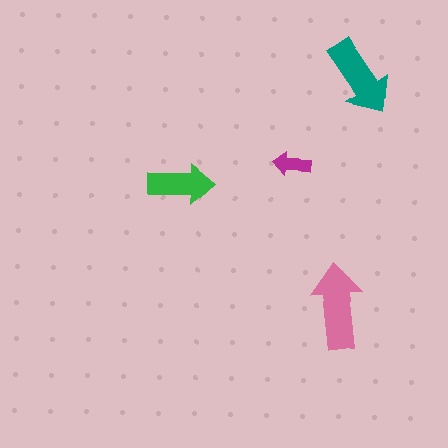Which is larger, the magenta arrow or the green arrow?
The green one.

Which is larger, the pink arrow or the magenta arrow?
The pink one.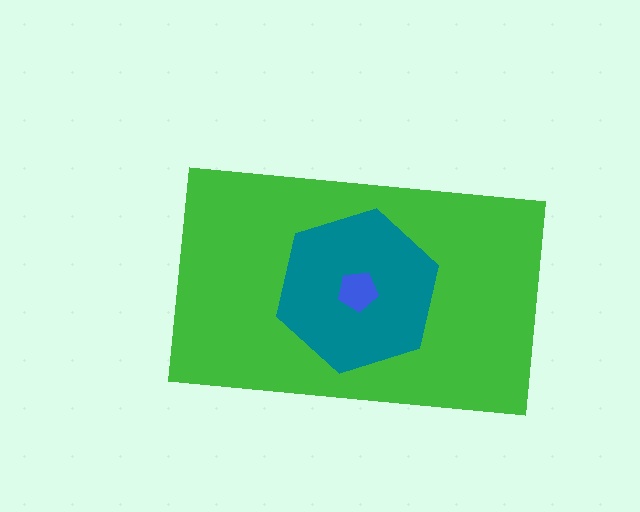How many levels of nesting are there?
3.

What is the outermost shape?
The green rectangle.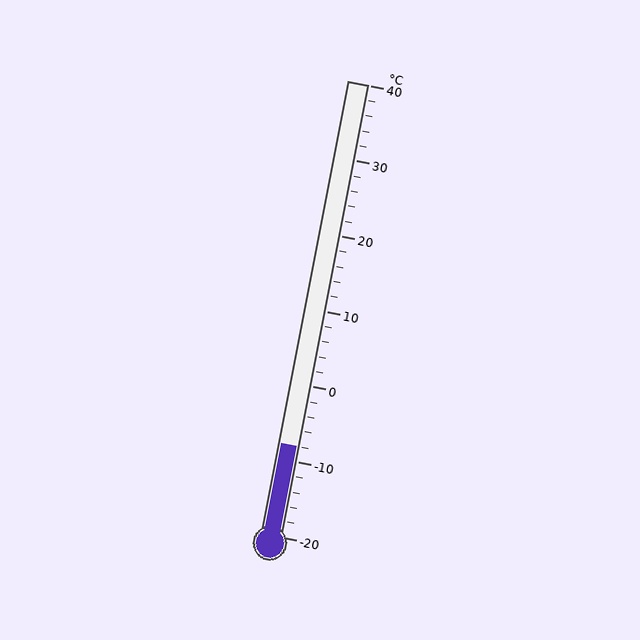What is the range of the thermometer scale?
The thermometer scale ranges from -20°C to 40°C.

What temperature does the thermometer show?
The thermometer shows approximately -8°C.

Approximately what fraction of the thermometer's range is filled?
The thermometer is filled to approximately 20% of its range.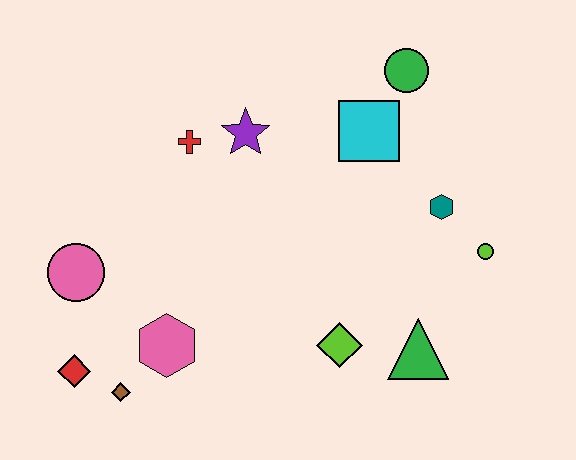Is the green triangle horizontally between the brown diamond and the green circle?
No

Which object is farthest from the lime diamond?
The green circle is farthest from the lime diamond.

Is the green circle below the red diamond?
No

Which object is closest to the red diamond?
The brown diamond is closest to the red diamond.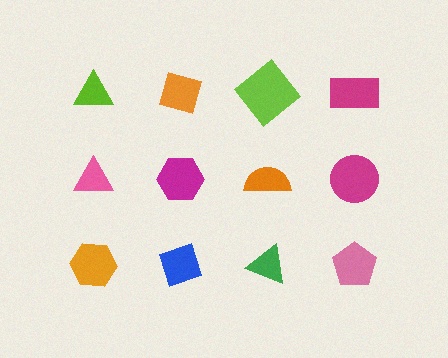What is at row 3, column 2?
A blue diamond.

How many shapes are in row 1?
4 shapes.